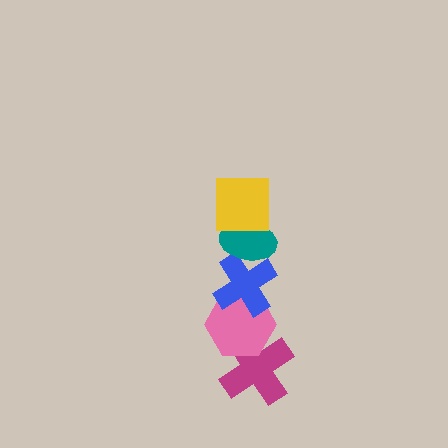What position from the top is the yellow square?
The yellow square is 1st from the top.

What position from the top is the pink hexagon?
The pink hexagon is 4th from the top.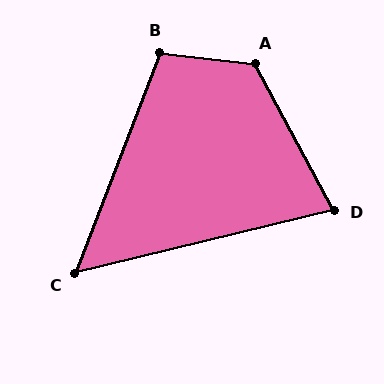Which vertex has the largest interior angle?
A, at approximately 125 degrees.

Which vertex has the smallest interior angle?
C, at approximately 55 degrees.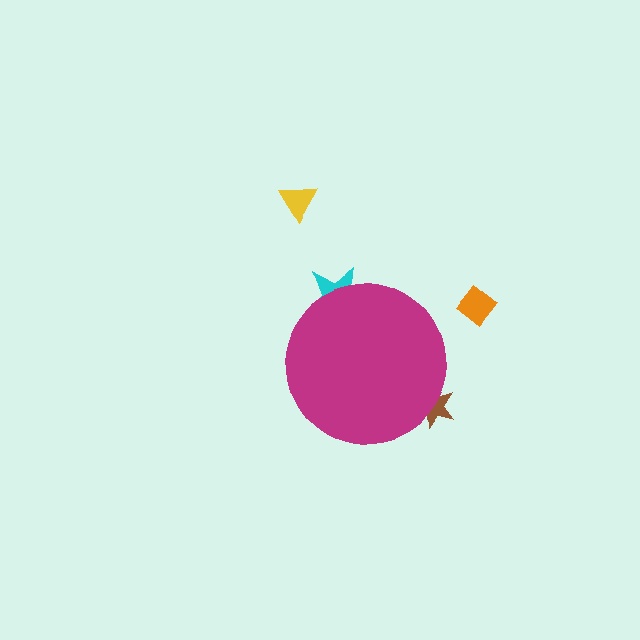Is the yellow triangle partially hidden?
No, the yellow triangle is fully visible.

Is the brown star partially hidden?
Yes, the brown star is partially hidden behind the magenta circle.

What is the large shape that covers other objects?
A magenta circle.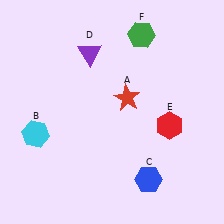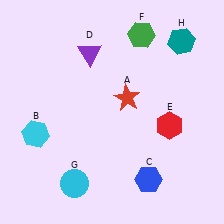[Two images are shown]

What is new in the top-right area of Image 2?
A teal hexagon (H) was added in the top-right area of Image 2.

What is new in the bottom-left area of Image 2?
A cyan circle (G) was added in the bottom-left area of Image 2.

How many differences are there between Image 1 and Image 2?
There are 2 differences between the two images.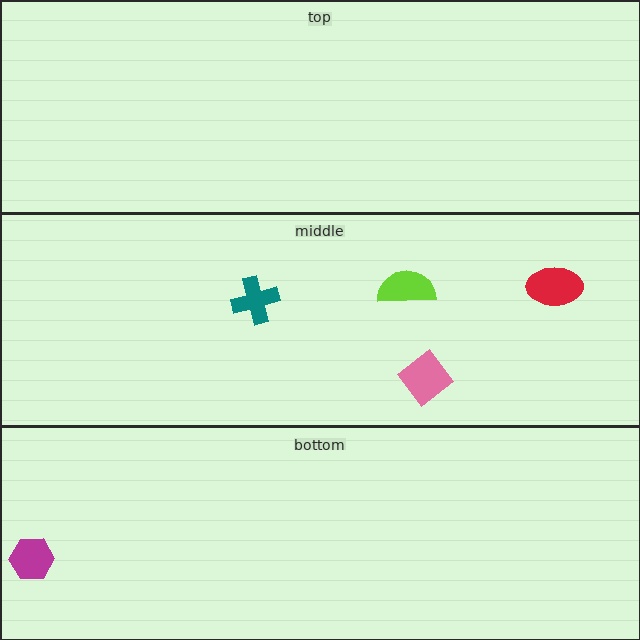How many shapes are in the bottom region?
1.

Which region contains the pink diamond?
The middle region.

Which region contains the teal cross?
The middle region.